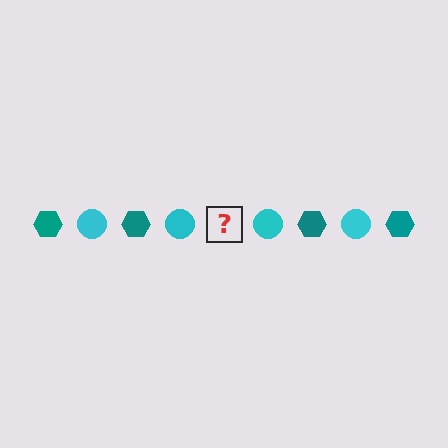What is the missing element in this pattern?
The missing element is a teal hexagon.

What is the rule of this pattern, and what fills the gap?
The rule is that the pattern alternates between teal hexagon and cyan circle. The gap should be filled with a teal hexagon.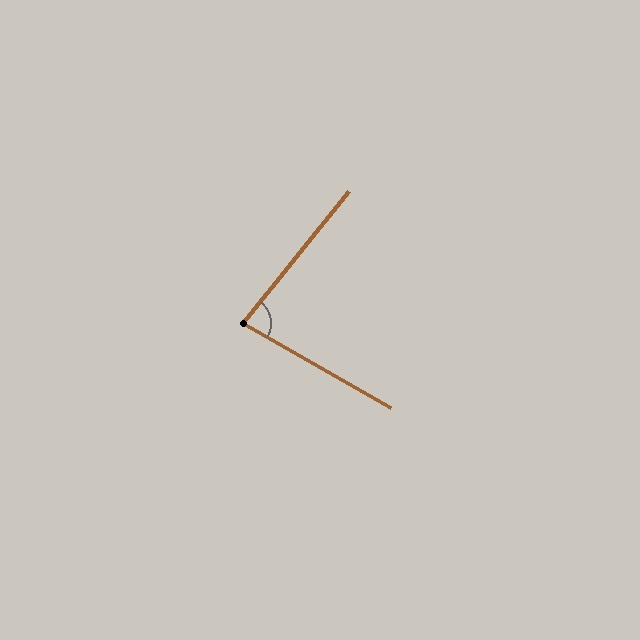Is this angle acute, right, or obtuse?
It is acute.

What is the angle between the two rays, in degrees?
Approximately 81 degrees.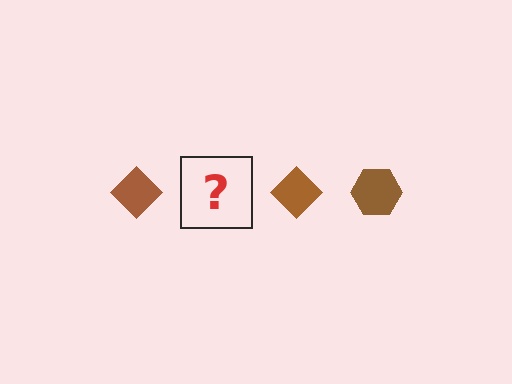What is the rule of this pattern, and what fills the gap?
The rule is that the pattern cycles through diamond, hexagon shapes in brown. The gap should be filled with a brown hexagon.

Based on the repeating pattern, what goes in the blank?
The blank should be a brown hexagon.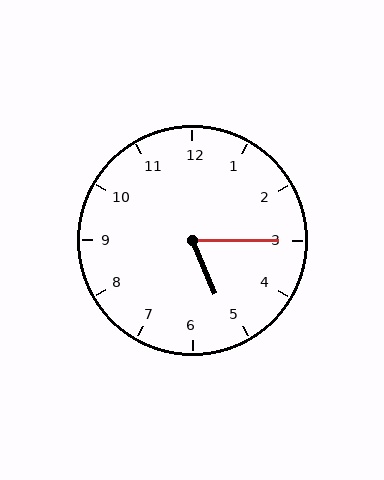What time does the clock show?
5:15.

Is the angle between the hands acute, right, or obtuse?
It is acute.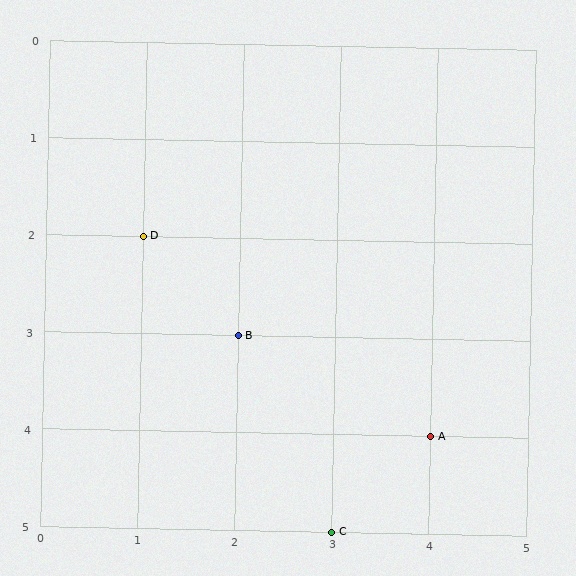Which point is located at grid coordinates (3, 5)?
Point C is at (3, 5).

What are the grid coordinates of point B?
Point B is at grid coordinates (2, 3).